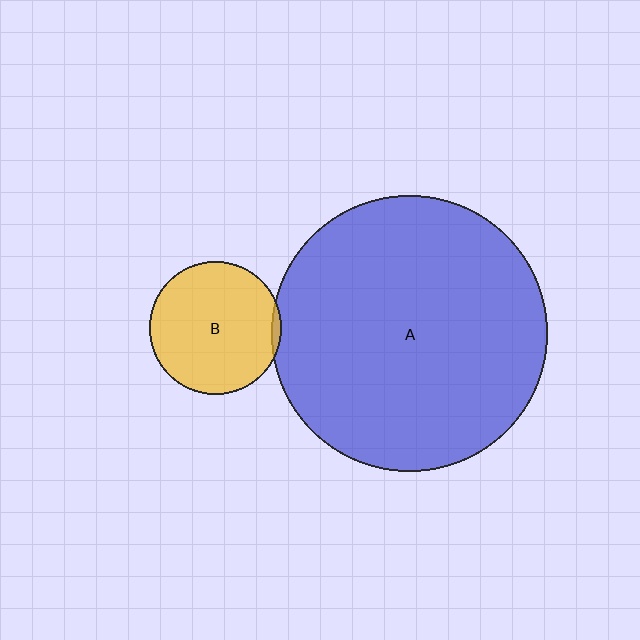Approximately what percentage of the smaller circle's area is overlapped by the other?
Approximately 5%.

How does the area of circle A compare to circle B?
Approximately 4.4 times.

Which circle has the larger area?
Circle A (blue).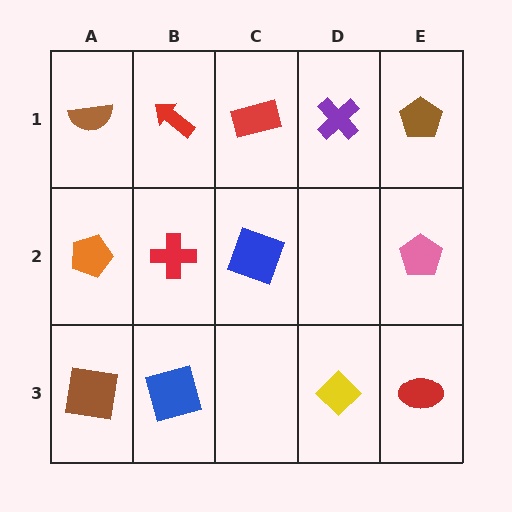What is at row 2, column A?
An orange pentagon.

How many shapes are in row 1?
5 shapes.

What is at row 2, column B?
A red cross.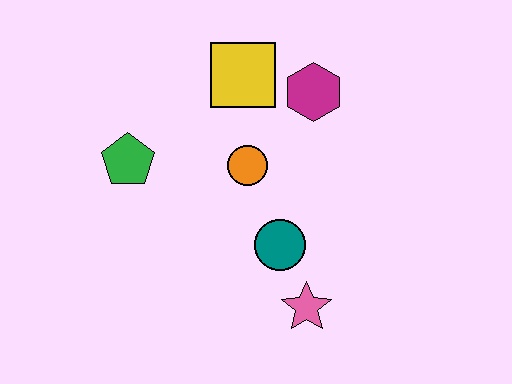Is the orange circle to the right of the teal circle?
No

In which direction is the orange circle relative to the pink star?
The orange circle is above the pink star.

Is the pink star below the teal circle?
Yes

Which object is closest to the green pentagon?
The orange circle is closest to the green pentagon.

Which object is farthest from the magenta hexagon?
The pink star is farthest from the magenta hexagon.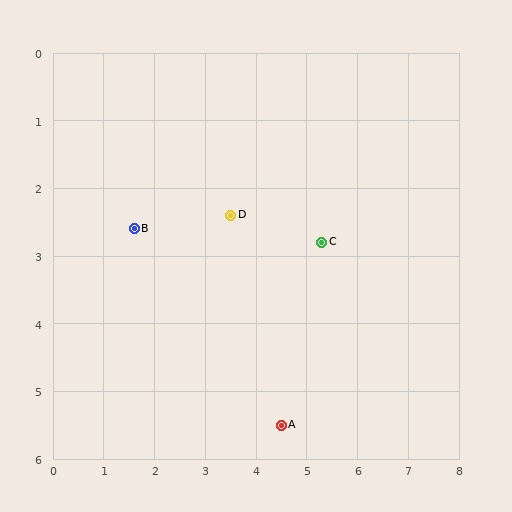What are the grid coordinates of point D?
Point D is at approximately (3.5, 2.4).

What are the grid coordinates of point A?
Point A is at approximately (4.5, 5.5).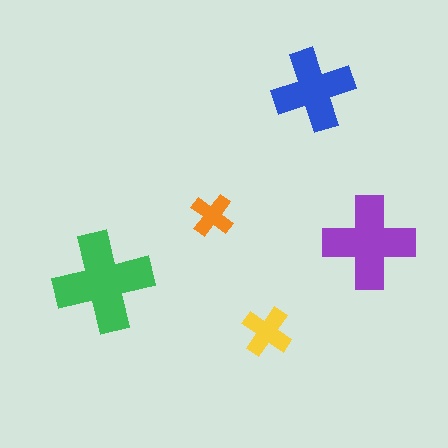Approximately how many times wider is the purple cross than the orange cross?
About 2 times wider.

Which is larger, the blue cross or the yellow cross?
The blue one.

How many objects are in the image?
There are 5 objects in the image.